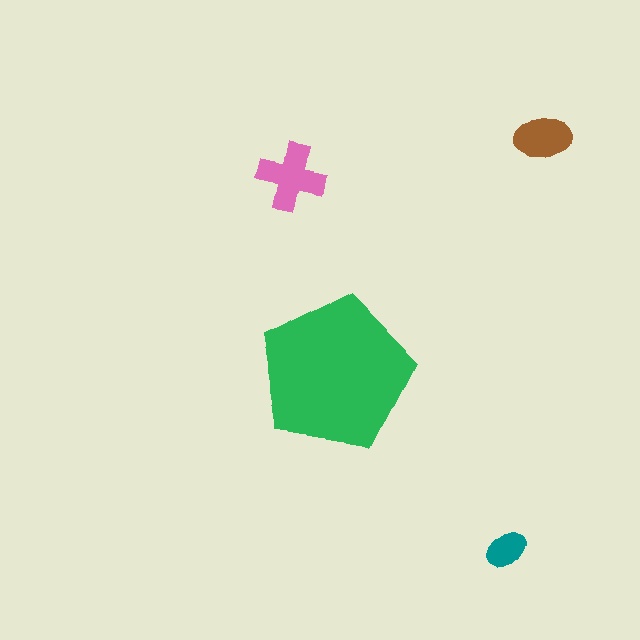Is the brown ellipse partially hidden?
No, the brown ellipse is fully visible.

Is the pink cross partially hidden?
No, the pink cross is fully visible.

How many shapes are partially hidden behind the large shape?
0 shapes are partially hidden.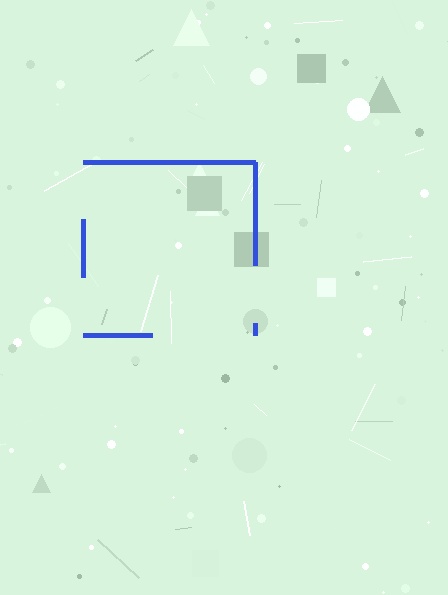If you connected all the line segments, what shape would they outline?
They would outline a square.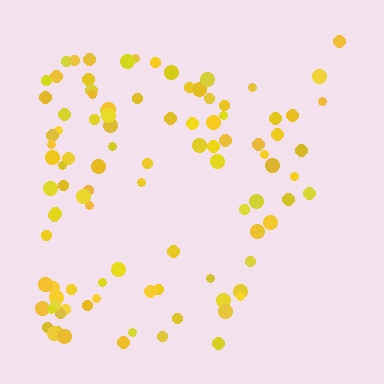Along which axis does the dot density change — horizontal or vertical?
Horizontal.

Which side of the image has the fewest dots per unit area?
The right.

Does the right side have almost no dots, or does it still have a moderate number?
Still a moderate number, just noticeably fewer than the left.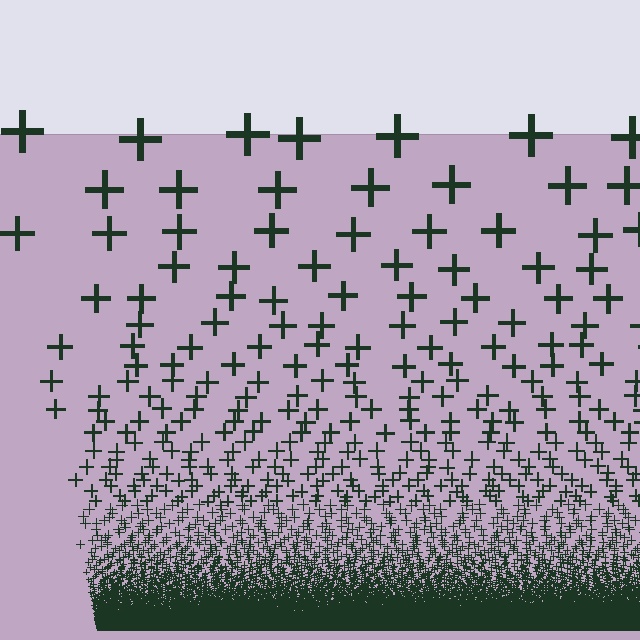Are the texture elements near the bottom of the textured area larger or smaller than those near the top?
Smaller. The gradient is inverted — elements near the bottom are smaller and denser.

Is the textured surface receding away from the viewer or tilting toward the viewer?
The surface appears to tilt toward the viewer. Texture elements get larger and sparser toward the top.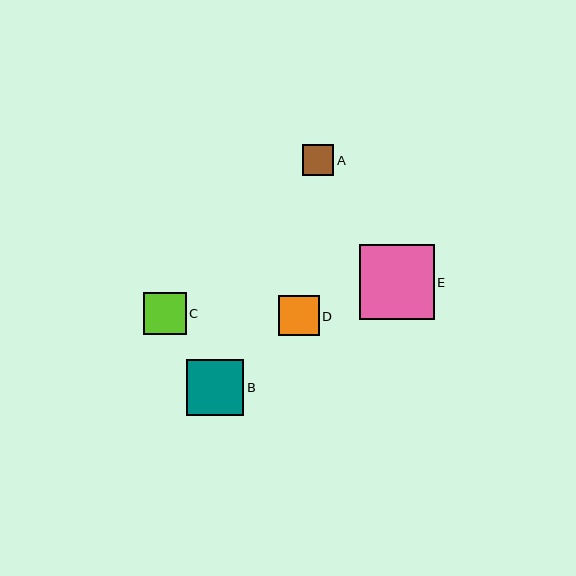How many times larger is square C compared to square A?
Square C is approximately 1.4 times the size of square A.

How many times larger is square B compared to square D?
Square B is approximately 1.4 times the size of square D.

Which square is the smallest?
Square A is the smallest with a size of approximately 31 pixels.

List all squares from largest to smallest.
From largest to smallest: E, B, C, D, A.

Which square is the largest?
Square E is the largest with a size of approximately 75 pixels.